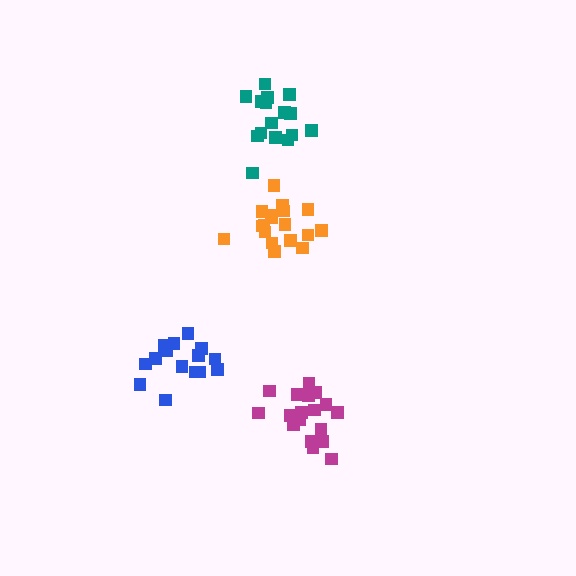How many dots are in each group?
Group 1: 18 dots, Group 2: 16 dots, Group 3: 18 dots, Group 4: 15 dots (67 total).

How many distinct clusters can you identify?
There are 4 distinct clusters.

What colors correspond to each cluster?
The clusters are colored: orange, teal, magenta, blue.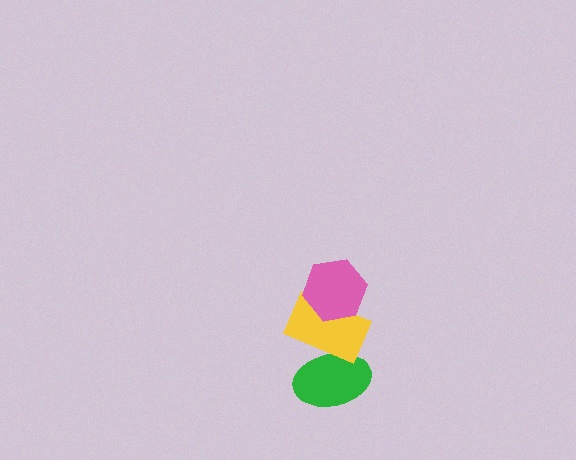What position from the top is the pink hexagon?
The pink hexagon is 1st from the top.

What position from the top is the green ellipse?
The green ellipse is 3rd from the top.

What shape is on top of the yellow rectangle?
The pink hexagon is on top of the yellow rectangle.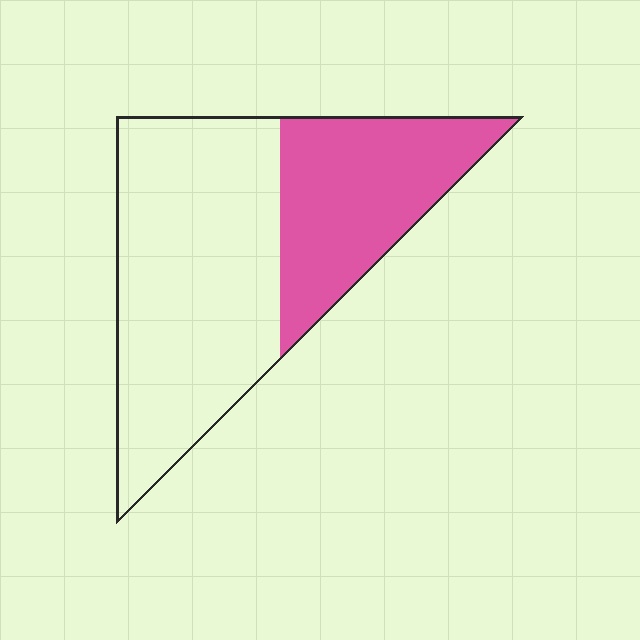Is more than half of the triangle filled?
No.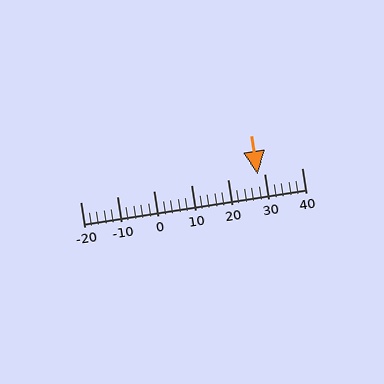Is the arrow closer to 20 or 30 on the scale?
The arrow is closer to 30.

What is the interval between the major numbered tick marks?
The major tick marks are spaced 10 units apart.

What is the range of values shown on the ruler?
The ruler shows values from -20 to 40.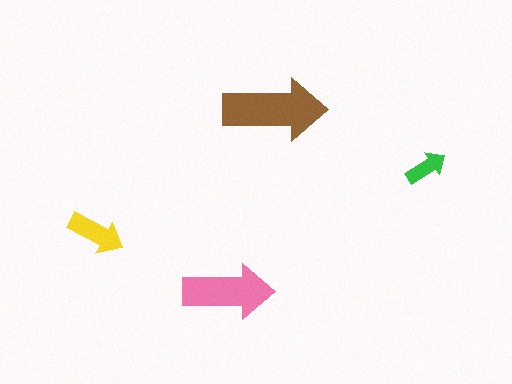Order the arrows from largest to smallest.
the brown one, the pink one, the yellow one, the green one.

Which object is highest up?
The brown arrow is topmost.